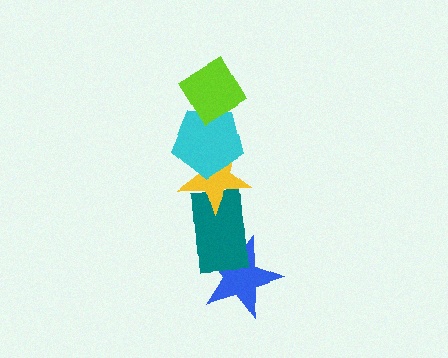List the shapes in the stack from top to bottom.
From top to bottom: the lime diamond, the cyan pentagon, the yellow star, the teal rectangle, the blue star.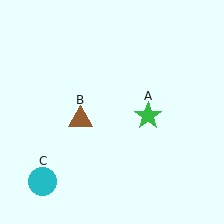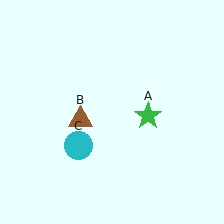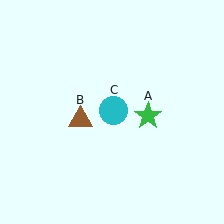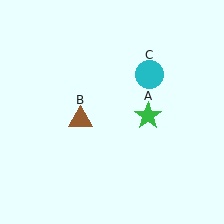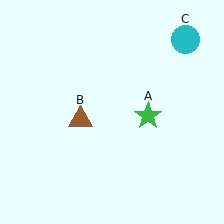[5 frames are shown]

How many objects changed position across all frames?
1 object changed position: cyan circle (object C).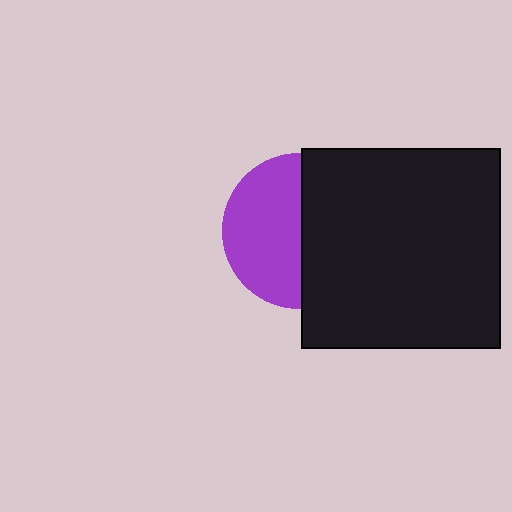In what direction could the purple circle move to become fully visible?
The purple circle could move left. That would shift it out from behind the black square entirely.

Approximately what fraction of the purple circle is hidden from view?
Roughly 48% of the purple circle is hidden behind the black square.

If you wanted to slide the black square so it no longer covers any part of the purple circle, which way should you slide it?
Slide it right — that is the most direct way to separate the two shapes.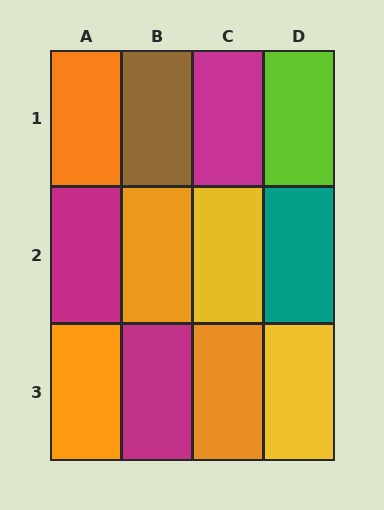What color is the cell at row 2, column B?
Orange.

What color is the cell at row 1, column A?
Orange.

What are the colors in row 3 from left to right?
Orange, magenta, orange, yellow.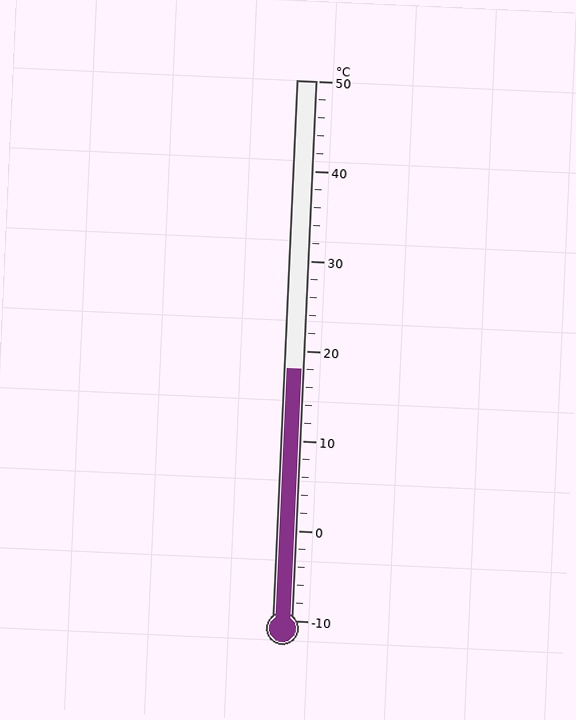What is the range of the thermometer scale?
The thermometer scale ranges from -10°C to 50°C.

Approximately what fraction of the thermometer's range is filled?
The thermometer is filled to approximately 45% of its range.